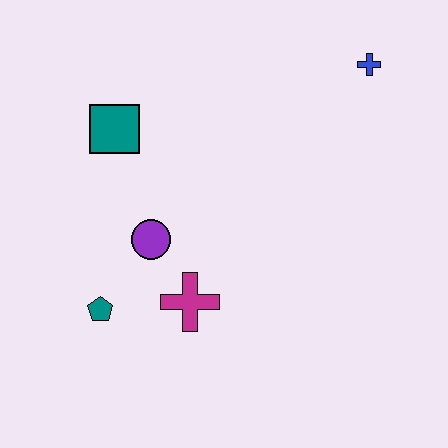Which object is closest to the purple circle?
The magenta cross is closest to the purple circle.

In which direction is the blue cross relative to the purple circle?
The blue cross is to the right of the purple circle.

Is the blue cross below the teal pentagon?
No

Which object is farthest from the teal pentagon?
The blue cross is farthest from the teal pentagon.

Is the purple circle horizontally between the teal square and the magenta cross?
Yes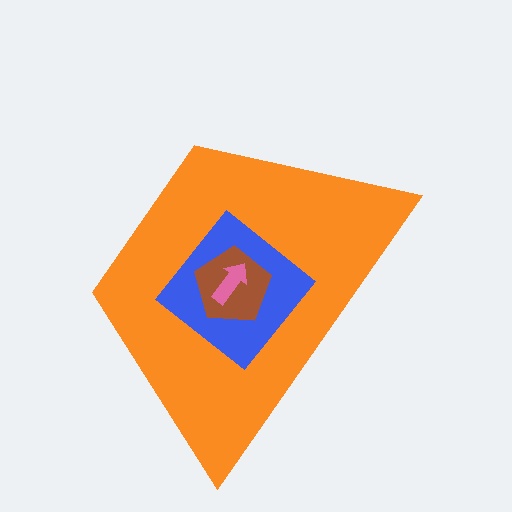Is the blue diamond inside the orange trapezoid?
Yes.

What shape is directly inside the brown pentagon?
The pink arrow.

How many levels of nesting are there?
4.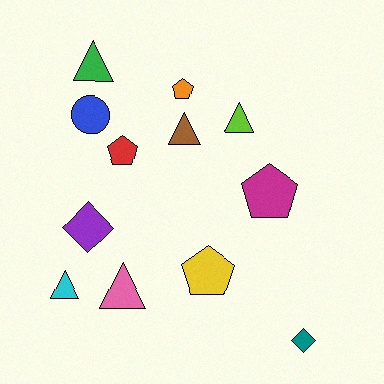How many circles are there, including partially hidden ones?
There is 1 circle.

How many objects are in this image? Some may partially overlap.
There are 12 objects.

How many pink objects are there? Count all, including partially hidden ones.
There is 1 pink object.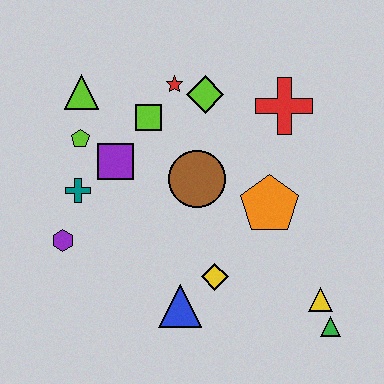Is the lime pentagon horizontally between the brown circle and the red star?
No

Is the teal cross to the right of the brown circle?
No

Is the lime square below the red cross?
Yes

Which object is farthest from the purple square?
The green triangle is farthest from the purple square.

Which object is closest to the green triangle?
The yellow triangle is closest to the green triangle.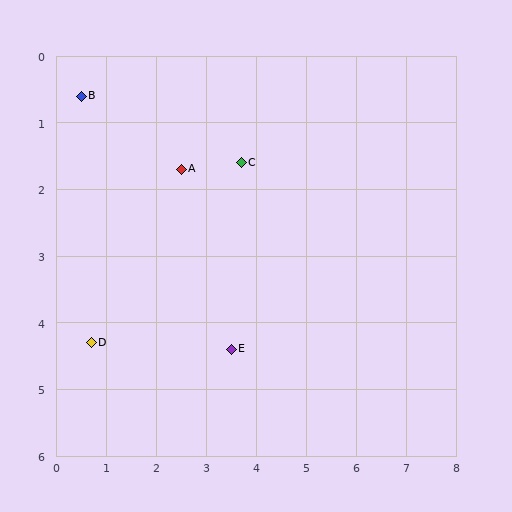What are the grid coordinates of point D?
Point D is at approximately (0.7, 4.3).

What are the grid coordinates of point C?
Point C is at approximately (3.7, 1.6).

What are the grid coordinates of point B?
Point B is at approximately (0.5, 0.6).